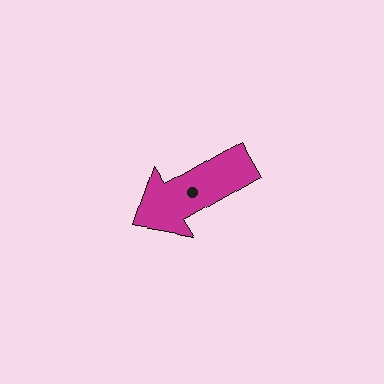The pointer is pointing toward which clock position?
Roughly 8 o'clock.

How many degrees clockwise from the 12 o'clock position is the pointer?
Approximately 240 degrees.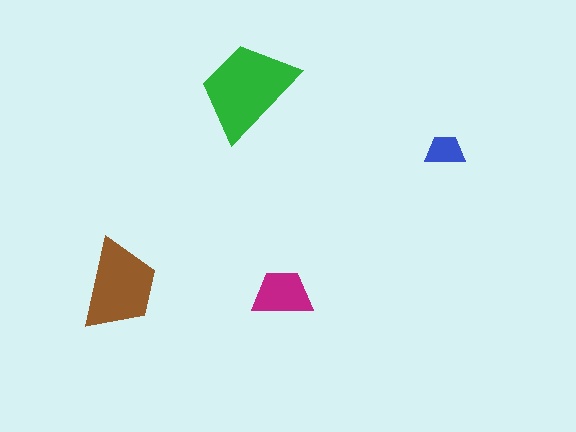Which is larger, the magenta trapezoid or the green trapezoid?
The green one.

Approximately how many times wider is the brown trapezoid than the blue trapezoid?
About 2.5 times wider.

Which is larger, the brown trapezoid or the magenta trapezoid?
The brown one.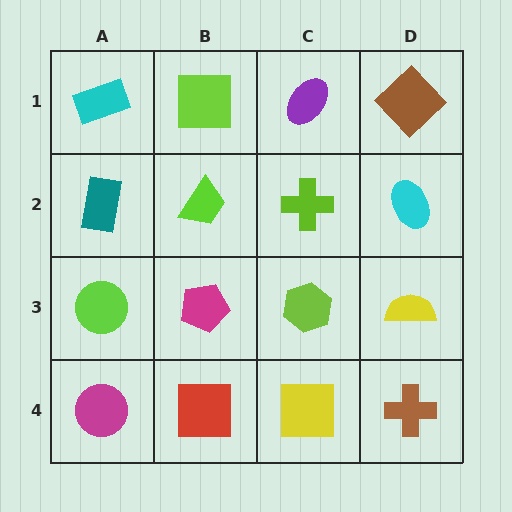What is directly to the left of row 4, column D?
A yellow square.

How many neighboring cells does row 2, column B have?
4.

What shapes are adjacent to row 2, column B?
A lime square (row 1, column B), a magenta pentagon (row 3, column B), a teal rectangle (row 2, column A), a lime cross (row 2, column C).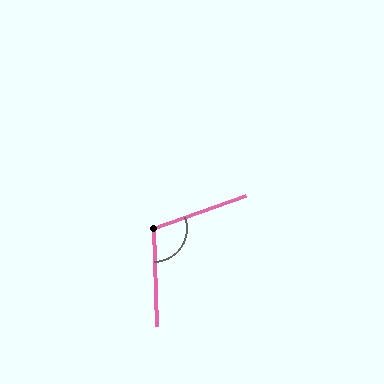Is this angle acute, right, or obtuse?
It is obtuse.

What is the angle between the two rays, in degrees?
Approximately 108 degrees.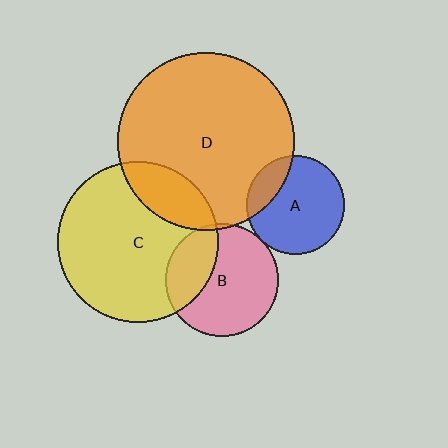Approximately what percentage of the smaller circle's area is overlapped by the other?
Approximately 30%.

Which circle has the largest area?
Circle D (orange).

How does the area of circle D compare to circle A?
Approximately 3.2 times.